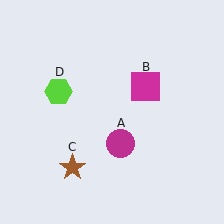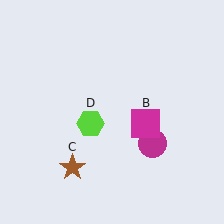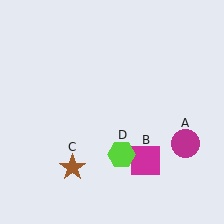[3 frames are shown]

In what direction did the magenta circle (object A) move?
The magenta circle (object A) moved right.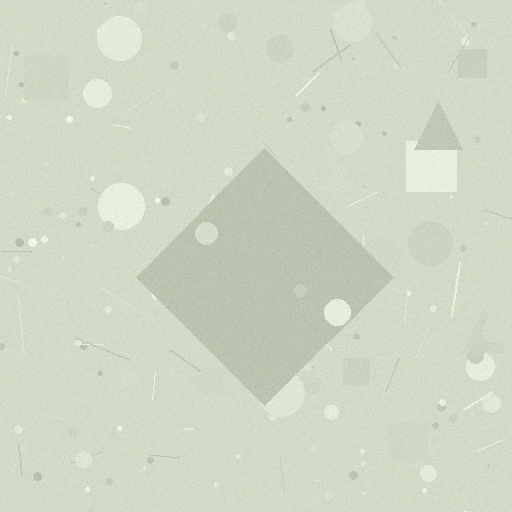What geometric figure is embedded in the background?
A diamond is embedded in the background.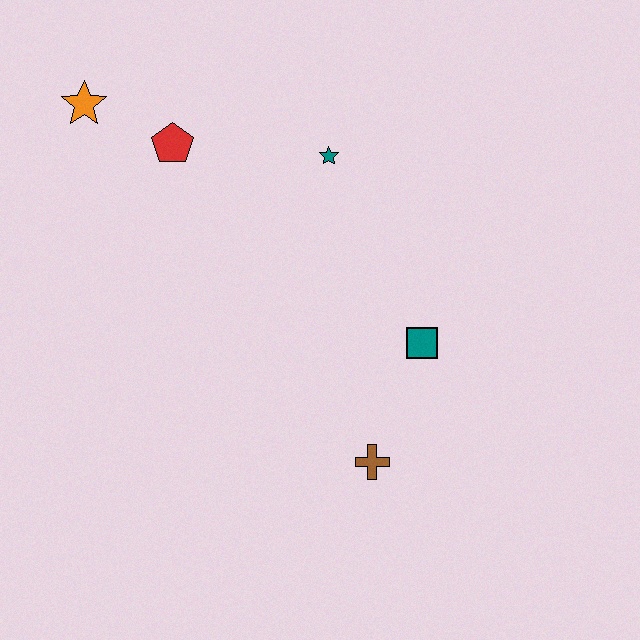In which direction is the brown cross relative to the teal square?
The brown cross is below the teal square.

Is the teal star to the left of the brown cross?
Yes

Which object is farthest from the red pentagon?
The brown cross is farthest from the red pentagon.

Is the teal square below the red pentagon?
Yes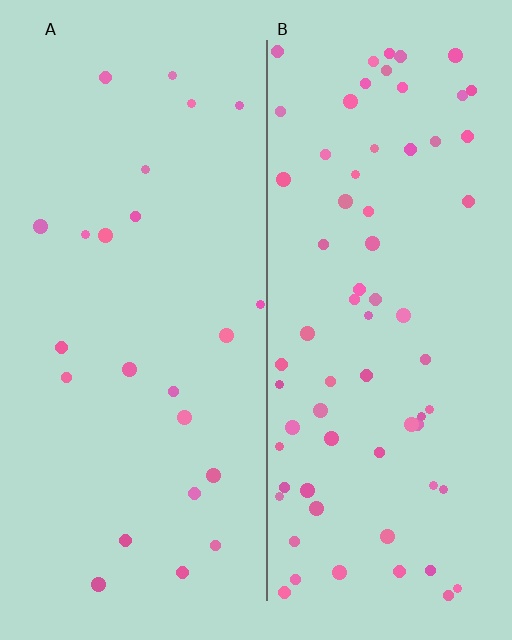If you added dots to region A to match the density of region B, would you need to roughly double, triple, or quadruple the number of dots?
Approximately triple.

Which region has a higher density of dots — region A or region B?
B (the right).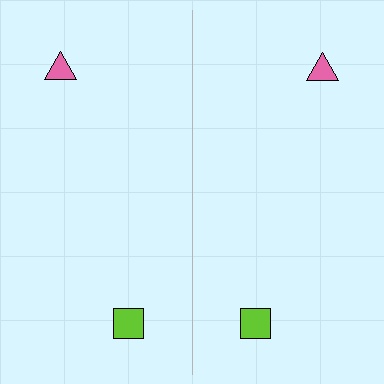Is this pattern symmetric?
Yes, this pattern has bilateral (reflection) symmetry.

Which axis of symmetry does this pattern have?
The pattern has a vertical axis of symmetry running through the center of the image.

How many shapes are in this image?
There are 4 shapes in this image.